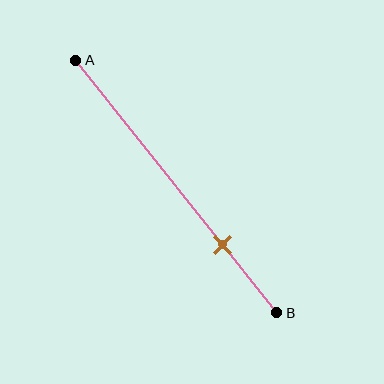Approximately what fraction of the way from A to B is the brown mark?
The brown mark is approximately 75% of the way from A to B.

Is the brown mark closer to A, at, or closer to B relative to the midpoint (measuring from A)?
The brown mark is closer to point B than the midpoint of segment AB.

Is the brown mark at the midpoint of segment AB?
No, the mark is at about 75% from A, not at the 50% midpoint.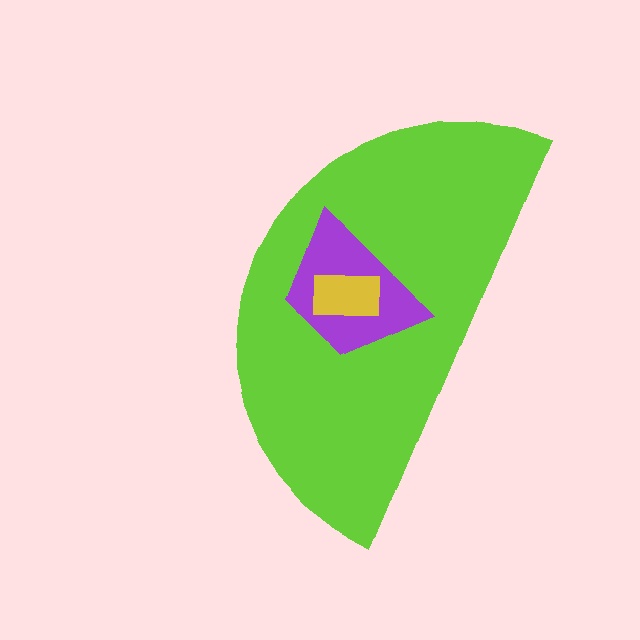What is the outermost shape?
The lime semicircle.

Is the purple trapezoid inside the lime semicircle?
Yes.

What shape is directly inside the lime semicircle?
The purple trapezoid.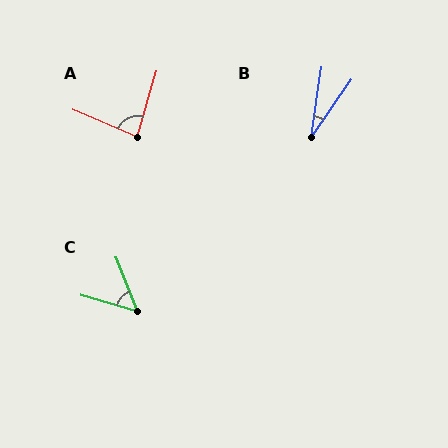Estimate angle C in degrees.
Approximately 51 degrees.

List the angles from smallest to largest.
B (26°), C (51°), A (83°).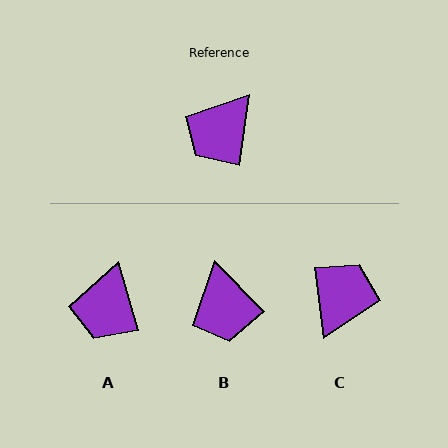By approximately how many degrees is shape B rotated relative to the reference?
Approximately 53 degrees counter-clockwise.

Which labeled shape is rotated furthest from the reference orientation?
C, about 164 degrees away.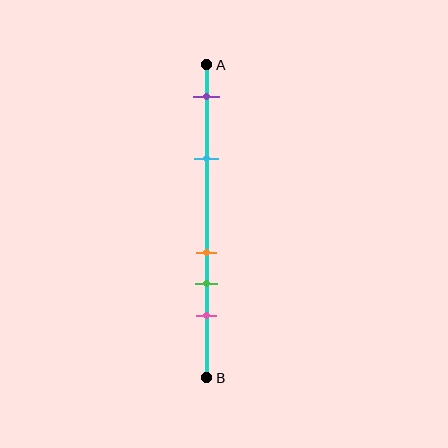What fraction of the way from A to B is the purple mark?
The purple mark is approximately 10% (0.1) of the way from A to B.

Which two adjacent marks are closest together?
The orange and green marks are the closest adjacent pair.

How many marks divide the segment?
There are 5 marks dividing the segment.